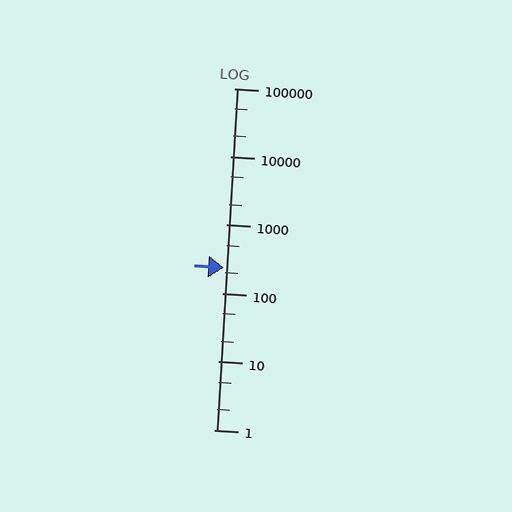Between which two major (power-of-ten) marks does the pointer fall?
The pointer is between 100 and 1000.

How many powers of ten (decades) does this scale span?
The scale spans 5 decades, from 1 to 100000.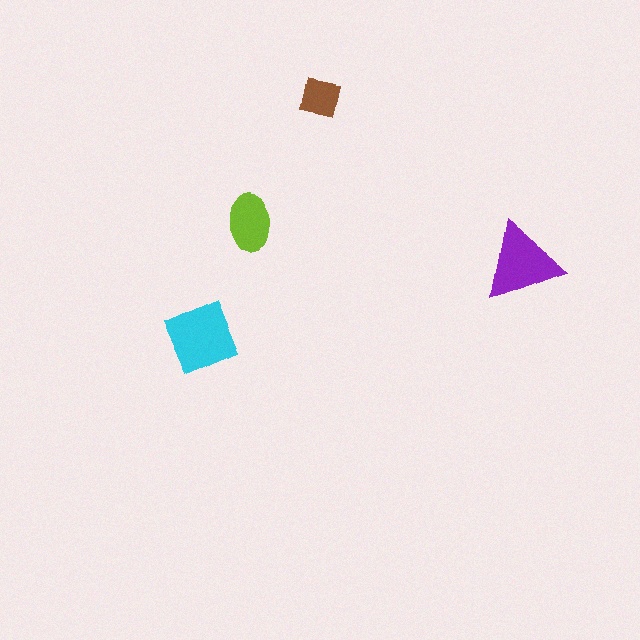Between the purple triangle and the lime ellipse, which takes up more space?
The purple triangle.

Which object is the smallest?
The brown square.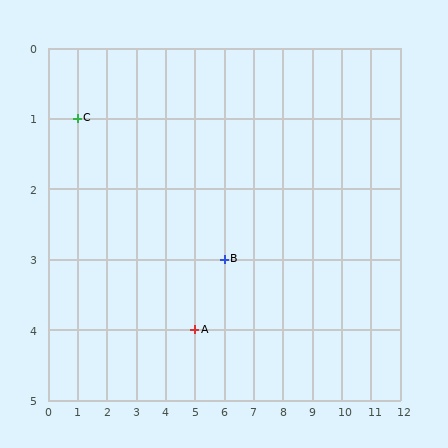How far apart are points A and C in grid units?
Points A and C are 4 columns and 3 rows apart (about 5.0 grid units diagonally).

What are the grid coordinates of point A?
Point A is at grid coordinates (5, 4).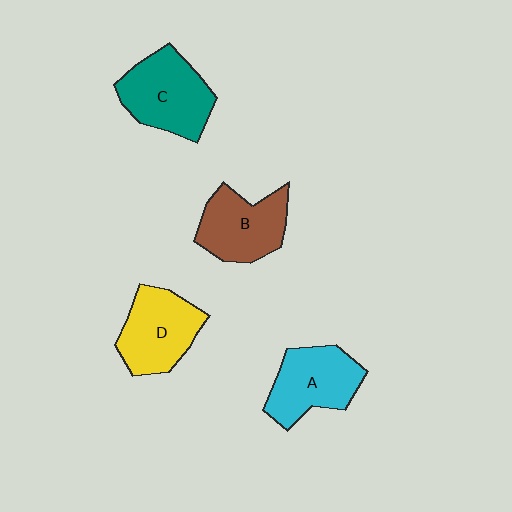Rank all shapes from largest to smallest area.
From largest to smallest: C (teal), D (yellow), A (cyan), B (brown).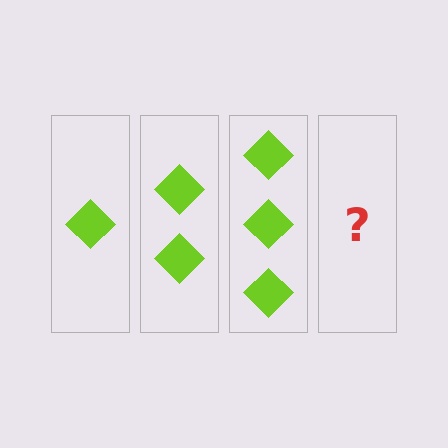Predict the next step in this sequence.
The next step is 4 diamonds.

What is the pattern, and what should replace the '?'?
The pattern is that each step adds one more diamond. The '?' should be 4 diamonds.